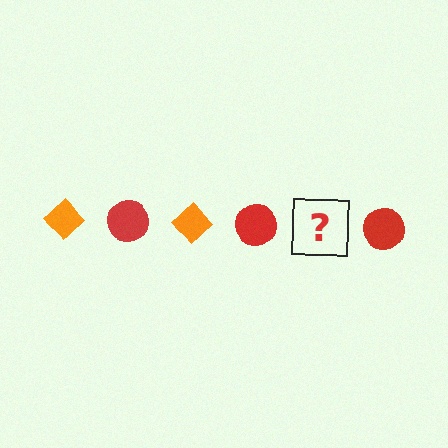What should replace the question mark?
The question mark should be replaced with an orange diamond.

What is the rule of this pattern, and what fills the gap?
The rule is that the pattern alternates between orange diamond and red circle. The gap should be filled with an orange diamond.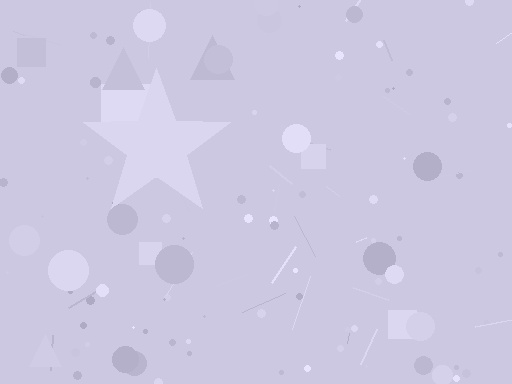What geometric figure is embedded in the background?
A star is embedded in the background.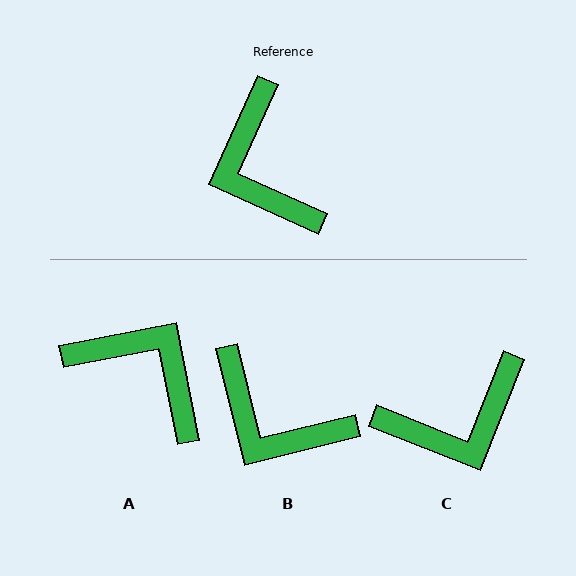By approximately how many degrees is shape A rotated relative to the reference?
Approximately 145 degrees clockwise.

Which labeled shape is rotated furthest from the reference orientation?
A, about 145 degrees away.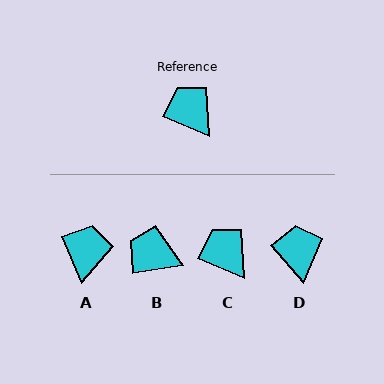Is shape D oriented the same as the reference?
No, it is off by about 25 degrees.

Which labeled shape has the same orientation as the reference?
C.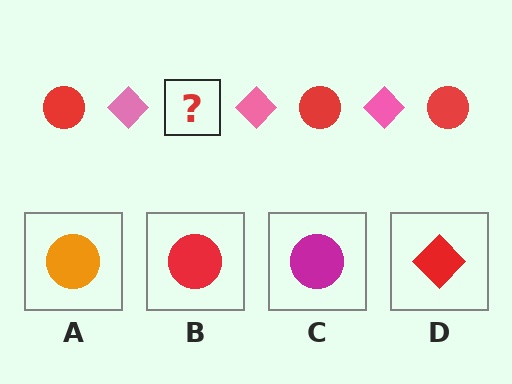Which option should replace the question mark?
Option B.